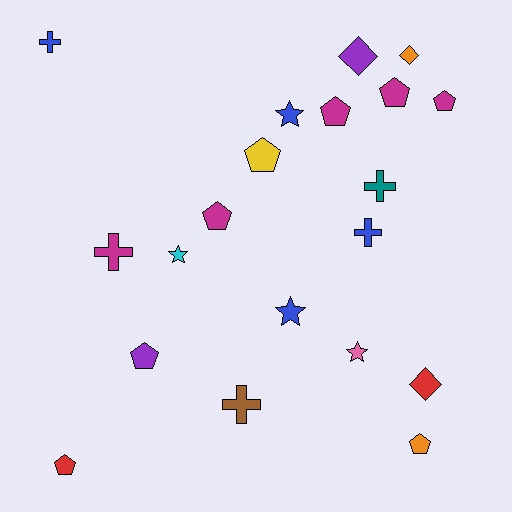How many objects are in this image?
There are 20 objects.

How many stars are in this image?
There are 4 stars.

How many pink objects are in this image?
There is 1 pink object.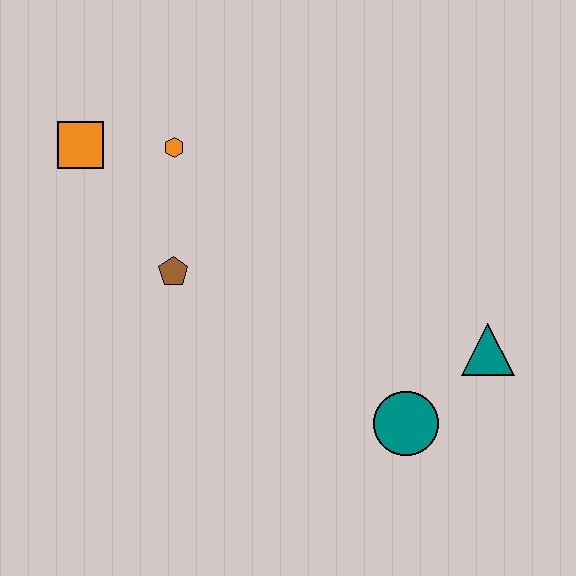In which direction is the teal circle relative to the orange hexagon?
The teal circle is below the orange hexagon.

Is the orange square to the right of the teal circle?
No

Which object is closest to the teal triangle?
The teal circle is closest to the teal triangle.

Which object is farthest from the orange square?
The teal triangle is farthest from the orange square.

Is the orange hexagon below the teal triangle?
No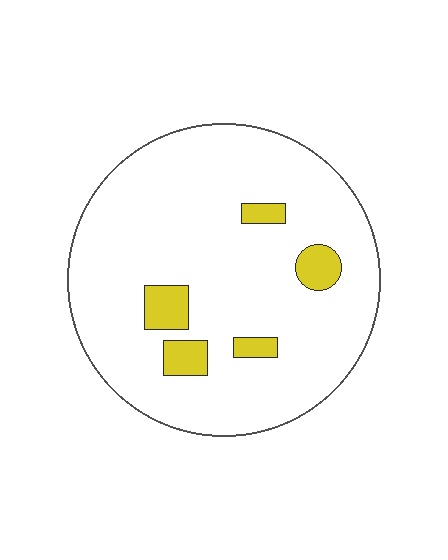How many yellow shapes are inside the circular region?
5.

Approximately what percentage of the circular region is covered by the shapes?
Approximately 10%.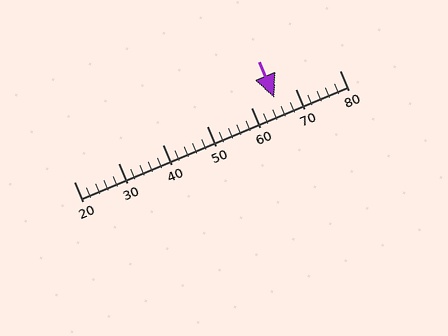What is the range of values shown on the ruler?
The ruler shows values from 20 to 80.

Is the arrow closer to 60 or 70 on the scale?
The arrow is closer to 70.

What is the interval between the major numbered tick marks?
The major tick marks are spaced 10 units apart.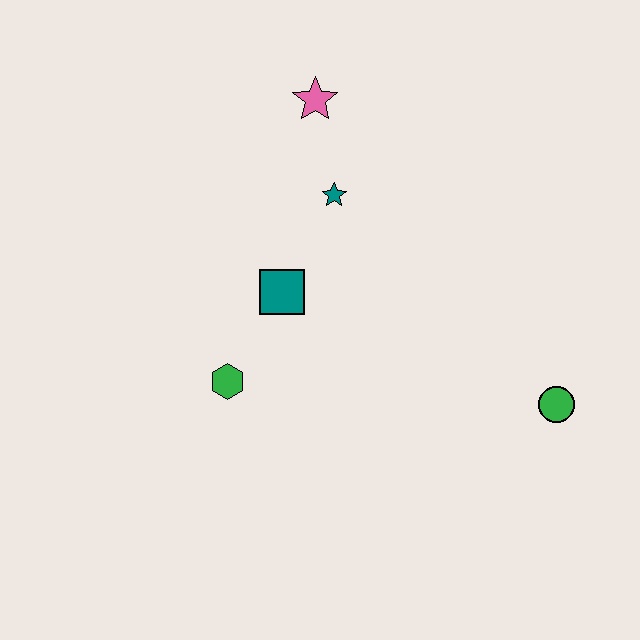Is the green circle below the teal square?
Yes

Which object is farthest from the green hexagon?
The green circle is farthest from the green hexagon.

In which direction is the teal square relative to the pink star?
The teal square is below the pink star.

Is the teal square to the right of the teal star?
No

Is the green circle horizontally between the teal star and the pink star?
No